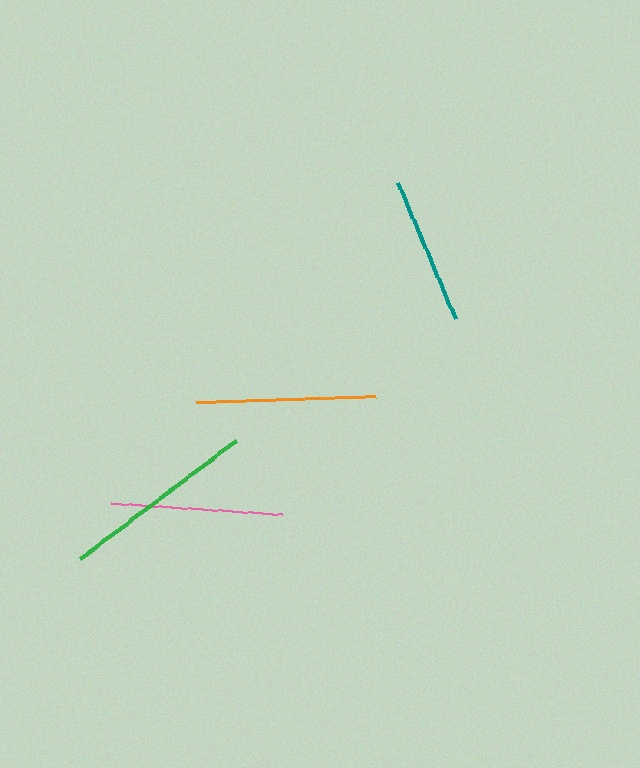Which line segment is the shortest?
The teal line is the shortest at approximately 147 pixels.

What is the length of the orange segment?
The orange segment is approximately 180 pixels long.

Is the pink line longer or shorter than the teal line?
The pink line is longer than the teal line.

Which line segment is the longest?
The green line is the longest at approximately 196 pixels.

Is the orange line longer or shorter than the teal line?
The orange line is longer than the teal line.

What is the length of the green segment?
The green segment is approximately 196 pixels long.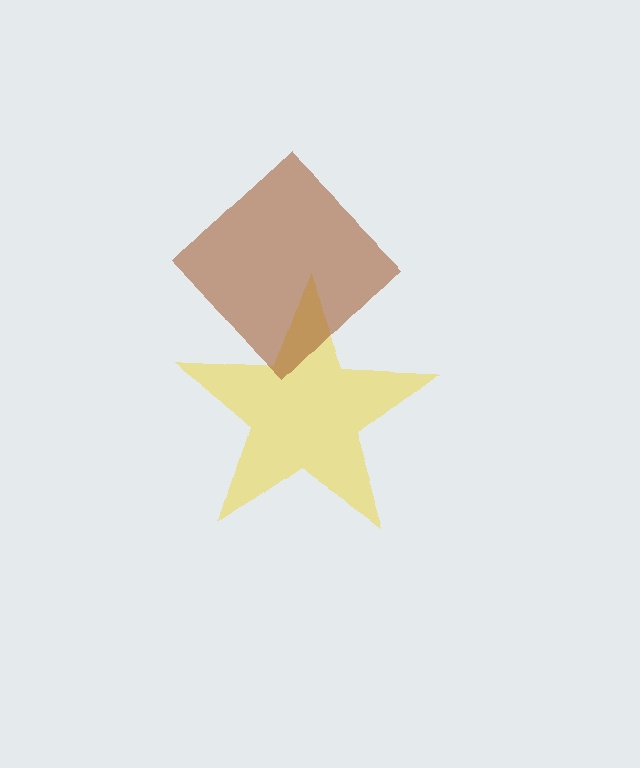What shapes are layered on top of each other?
The layered shapes are: a yellow star, a brown diamond.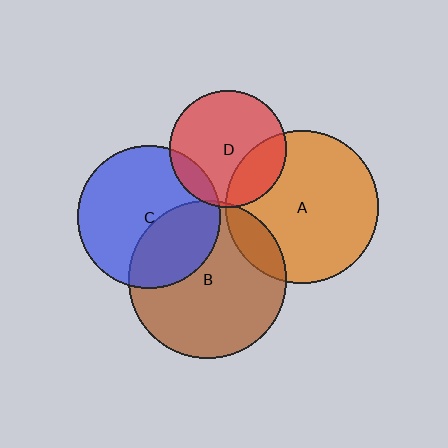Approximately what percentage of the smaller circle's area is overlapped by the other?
Approximately 35%.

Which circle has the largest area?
Circle B (brown).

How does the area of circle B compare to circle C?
Approximately 1.2 times.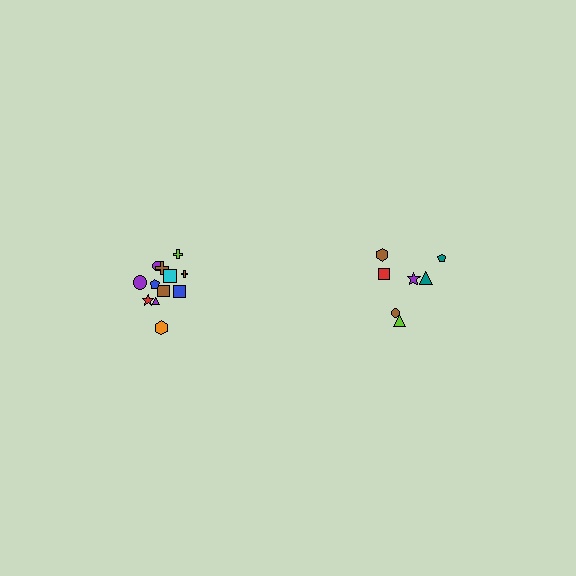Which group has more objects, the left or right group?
The left group.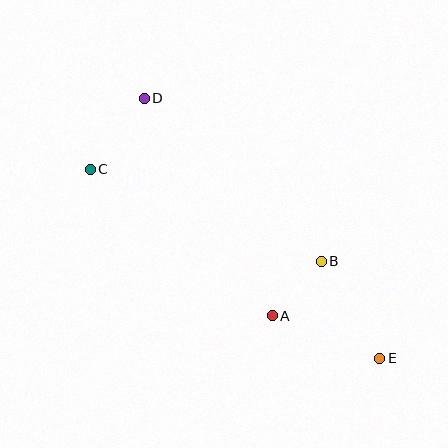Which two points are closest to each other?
Points A and B are closest to each other.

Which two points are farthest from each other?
Points D and E are farthest from each other.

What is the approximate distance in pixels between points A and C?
The distance between A and C is approximately 234 pixels.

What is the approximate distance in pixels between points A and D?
The distance between A and D is approximately 252 pixels.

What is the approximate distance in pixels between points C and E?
The distance between C and E is approximately 346 pixels.